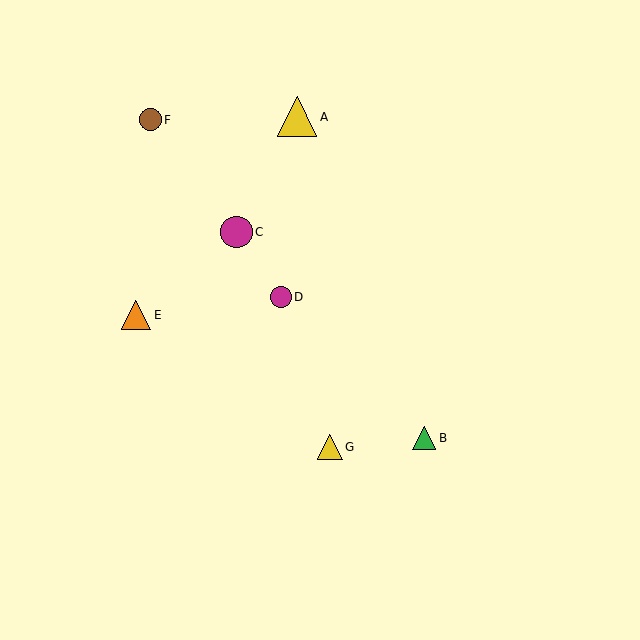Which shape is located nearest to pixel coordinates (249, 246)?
The magenta circle (labeled C) at (237, 232) is nearest to that location.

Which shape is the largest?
The yellow triangle (labeled A) is the largest.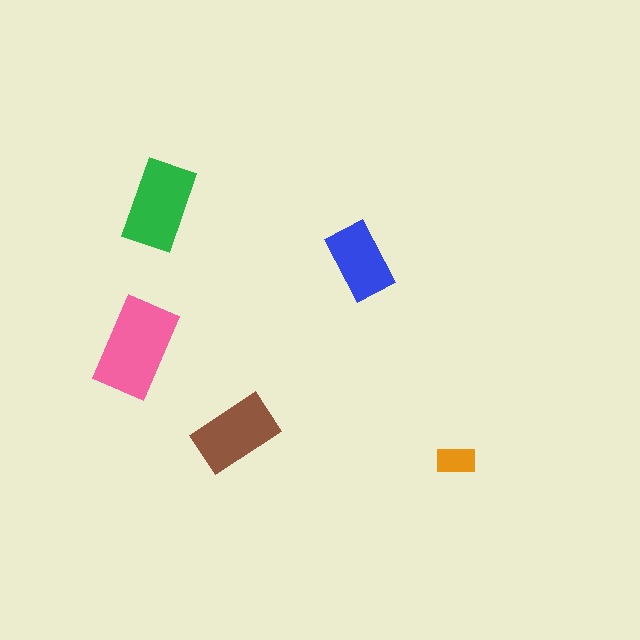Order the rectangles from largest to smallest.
the pink one, the green one, the brown one, the blue one, the orange one.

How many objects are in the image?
There are 5 objects in the image.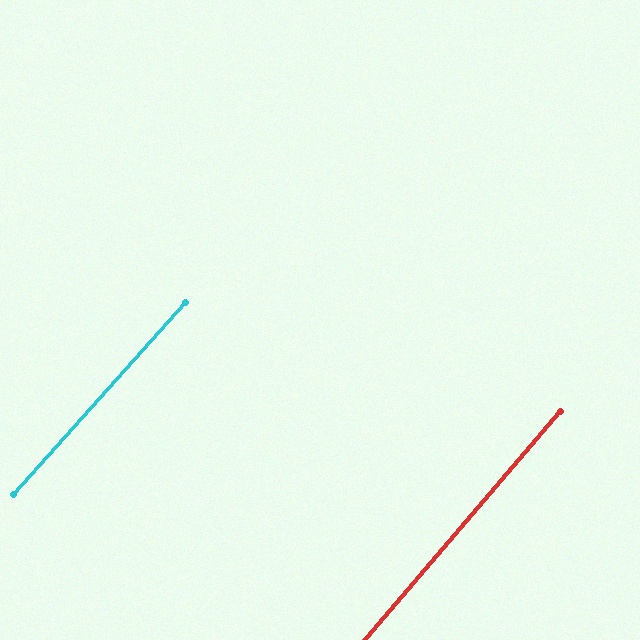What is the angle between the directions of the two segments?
Approximately 1 degree.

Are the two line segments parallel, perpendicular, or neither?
Parallel — their directions differ by only 1.4°.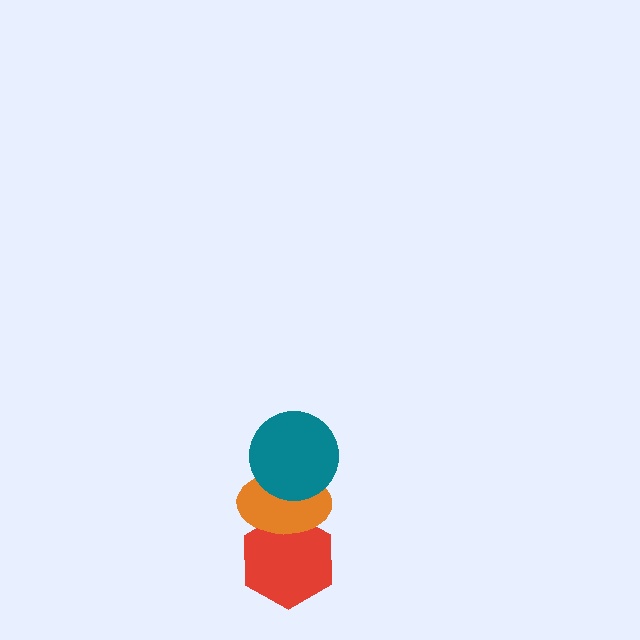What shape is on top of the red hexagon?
The orange ellipse is on top of the red hexagon.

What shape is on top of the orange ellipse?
The teal circle is on top of the orange ellipse.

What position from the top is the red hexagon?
The red hexagon is 3rd from the top.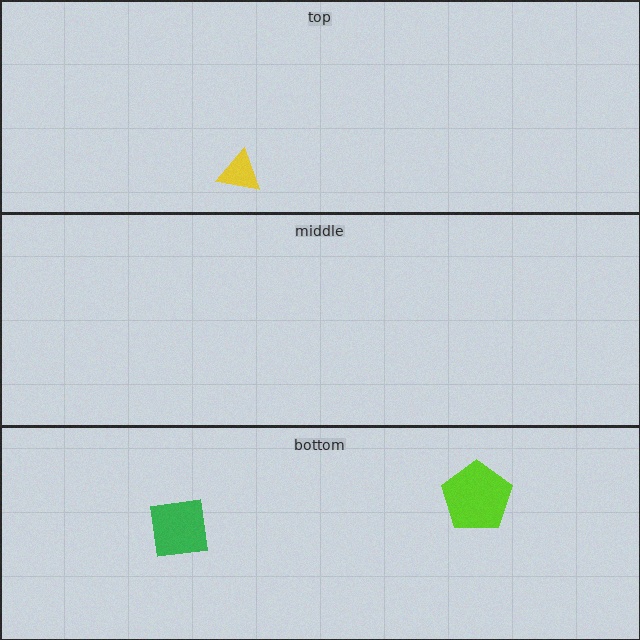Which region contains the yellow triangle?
The top region.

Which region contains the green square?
The bottom region.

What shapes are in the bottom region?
The green square, the lime pentagon.